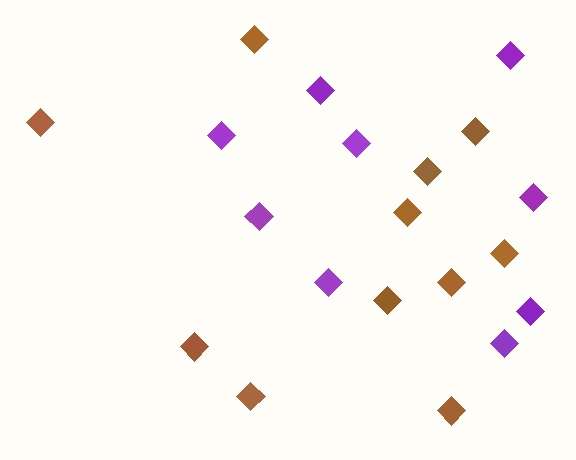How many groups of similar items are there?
There are 2 groups: one group of brown diamonds (11) and one group of purple diamonds (9).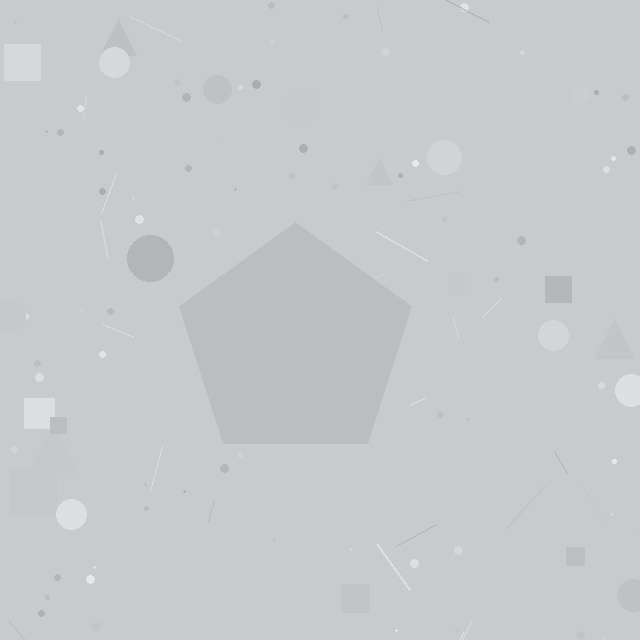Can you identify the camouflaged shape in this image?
The camouflaged shape is a pentagon.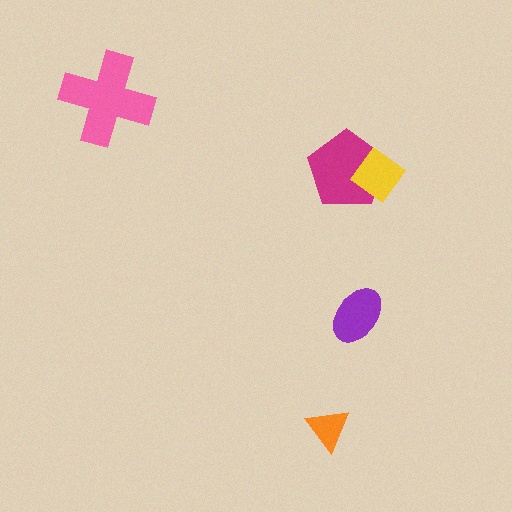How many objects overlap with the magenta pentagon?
1 object overlaps with the magenta pentagon.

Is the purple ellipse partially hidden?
No, no other shape covers it.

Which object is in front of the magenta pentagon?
The yellow diamond is in front of the magenta pentagon.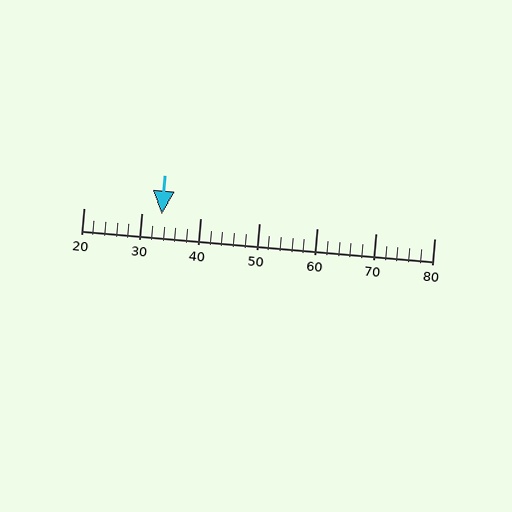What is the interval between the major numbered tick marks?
The major tick marks are spaced 10 units apart.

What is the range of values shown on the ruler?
The ruler shows values from 20 to 80.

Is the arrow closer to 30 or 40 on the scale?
The arrow is closer to 30.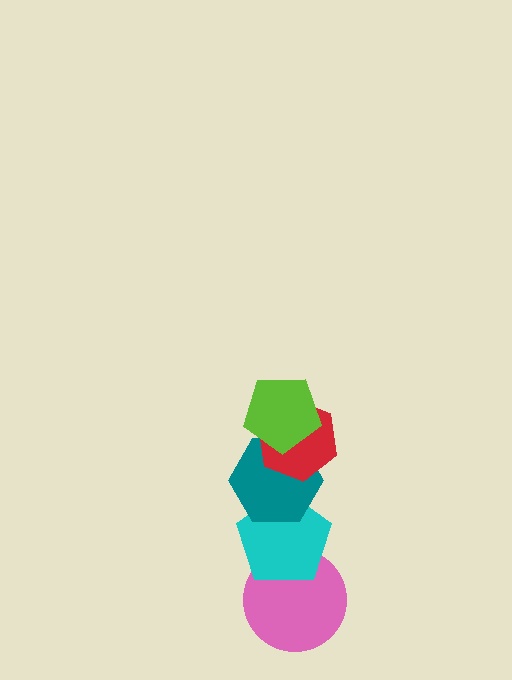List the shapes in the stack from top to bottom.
From top to bottom: the lime pentagon, the red hexagon, the teal hexagon, the cyan pentagon, the pink circle.